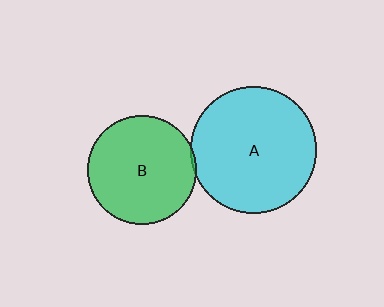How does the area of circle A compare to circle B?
Approximately 1.4 times.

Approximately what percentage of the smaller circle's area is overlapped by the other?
Approximately 5%.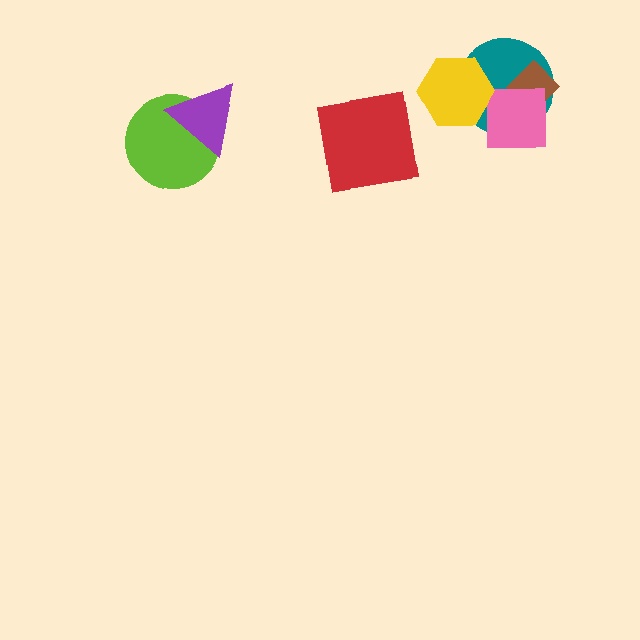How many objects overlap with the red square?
0 objects overlap with the red square.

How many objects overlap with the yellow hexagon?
1 object overlaps with the yellow hexagon.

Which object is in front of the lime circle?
The purple triangle is in front of the lime circle.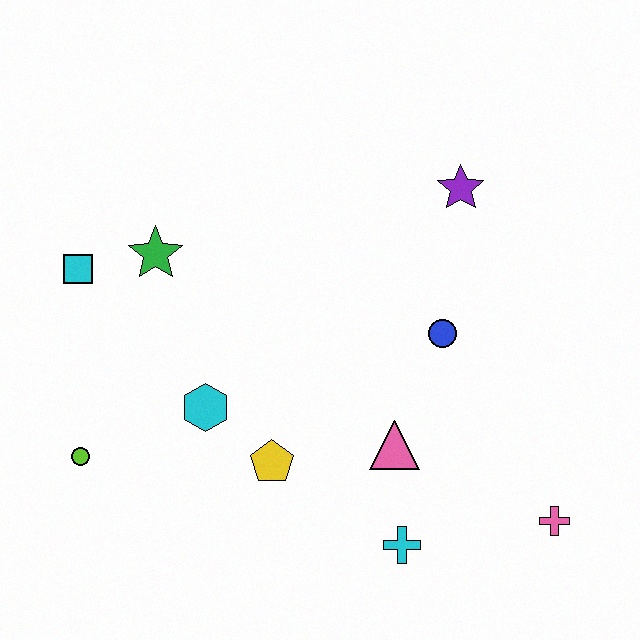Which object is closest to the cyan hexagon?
The yellow pentagon is closest to the cyan hexagon.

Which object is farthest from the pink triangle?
The cyan square is farthest from the pink triangle.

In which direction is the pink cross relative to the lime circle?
The pink cross is to the right of the lime circle.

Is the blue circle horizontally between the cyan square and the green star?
No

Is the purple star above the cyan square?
Yes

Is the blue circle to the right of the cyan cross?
Yes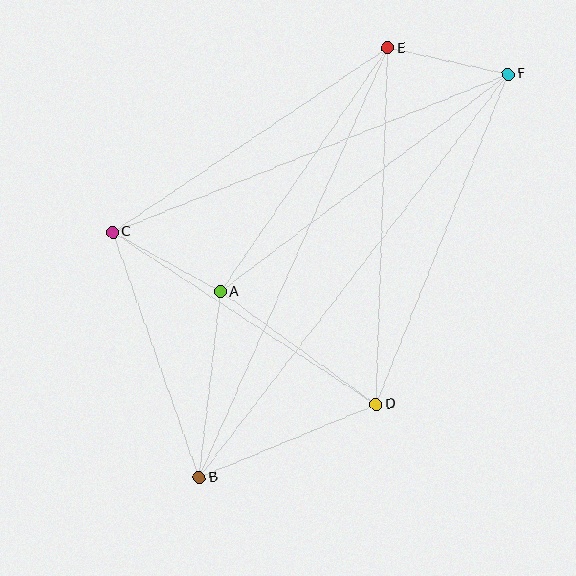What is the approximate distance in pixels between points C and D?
The distance between C and D is approximately 314 pixels.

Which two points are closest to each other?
Points A and C are closest to each other.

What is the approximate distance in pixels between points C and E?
The distance between C and E is approximately 331 pixels.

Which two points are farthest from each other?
Points B and F are farthest from each other.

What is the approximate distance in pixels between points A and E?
The distance between A and E is approximately 296 pixels.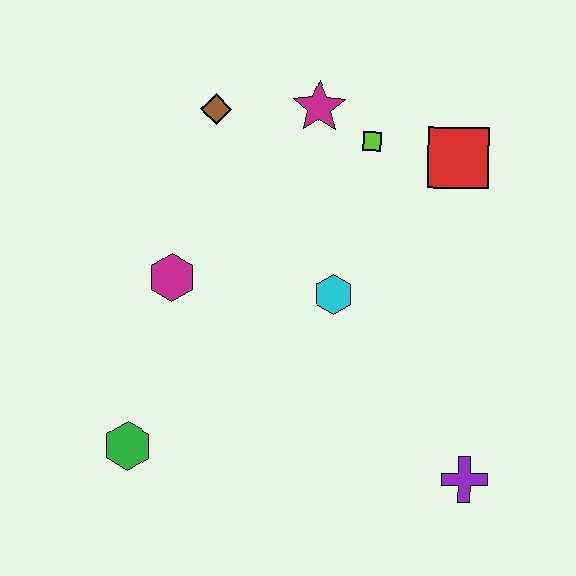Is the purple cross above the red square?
No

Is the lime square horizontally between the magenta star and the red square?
Yes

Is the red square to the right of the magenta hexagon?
Yes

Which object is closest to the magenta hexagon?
The cyan hexagon is closest to the magenta hexagon.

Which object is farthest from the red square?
The green hexagon is farthest from the red square.